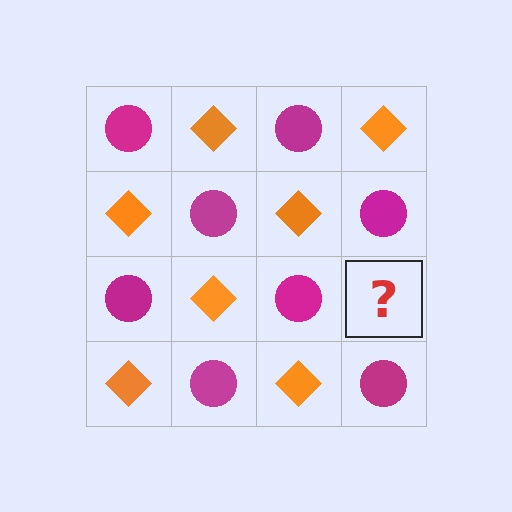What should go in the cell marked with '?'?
The missing cell should contain an orange diamond.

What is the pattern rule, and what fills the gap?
The rule is that it alternates magenta circle and orange diamond in a checkerboard pattern. The gap should be filled with an orange diamond.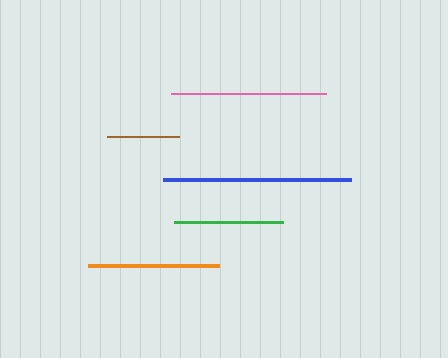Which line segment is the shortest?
The brown line is the shortest at approximately 72 pixels.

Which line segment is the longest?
The blue line is the longest at approximately 188 pixels.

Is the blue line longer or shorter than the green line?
The blue line is longer than the green line.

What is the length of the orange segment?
The orange segment is approximately 131 pixels long.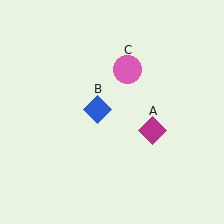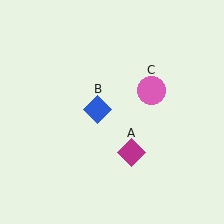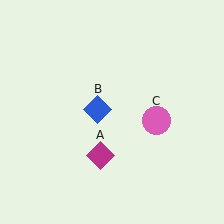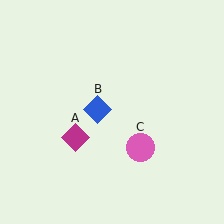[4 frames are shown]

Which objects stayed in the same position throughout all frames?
Blue diamond (object B) remained stationary.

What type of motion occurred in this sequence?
The magenta diamond (object A), pink circle (object C) rotated clockwise around the center of the scene.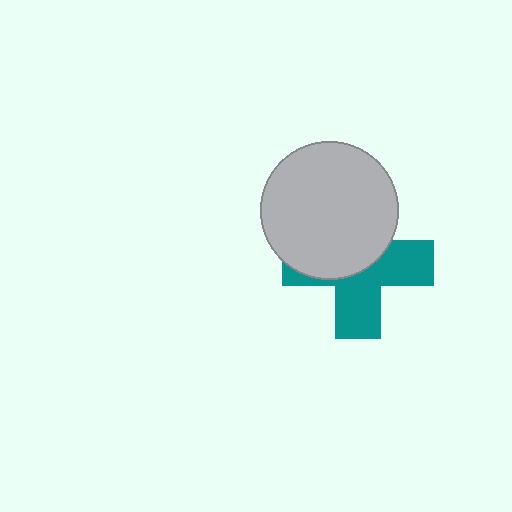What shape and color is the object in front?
The object in front is a light gray circle.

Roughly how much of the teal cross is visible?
About half of it is visible (roughly 51%).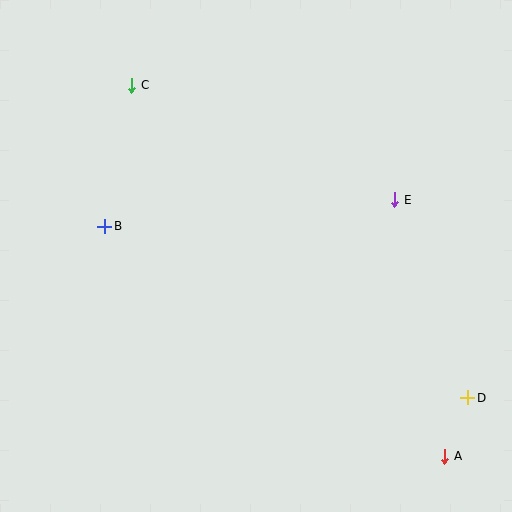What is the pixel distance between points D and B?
The distance between D and B is 401 pixels.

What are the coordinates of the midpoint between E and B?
The midpoint between E and B is at (250, 213).